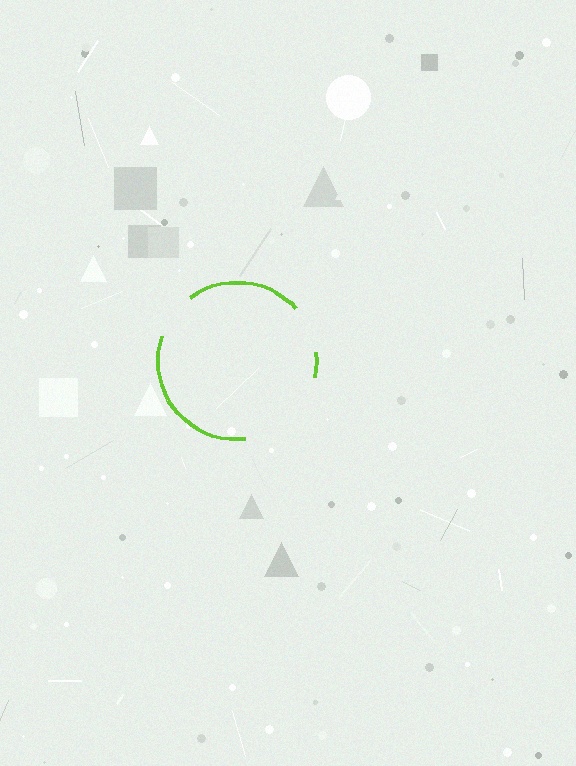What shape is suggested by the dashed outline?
The dashed outline suggests a circle.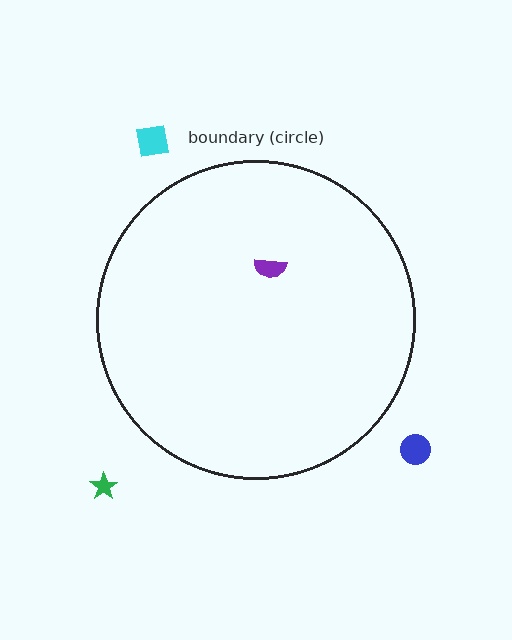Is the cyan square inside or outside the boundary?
Outside.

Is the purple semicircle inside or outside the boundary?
Inside.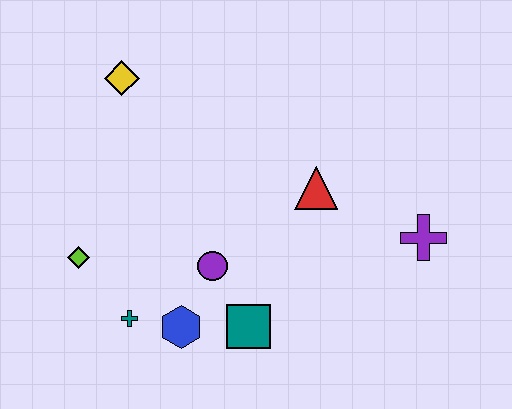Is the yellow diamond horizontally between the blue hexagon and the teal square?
No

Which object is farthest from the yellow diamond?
The purple cross is farthest from the yellow diamond.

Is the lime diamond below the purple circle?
No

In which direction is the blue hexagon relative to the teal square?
The blue hexagon is to the left of the teal square.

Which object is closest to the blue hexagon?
The teal cross is closest to the blue hexagon.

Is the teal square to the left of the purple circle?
No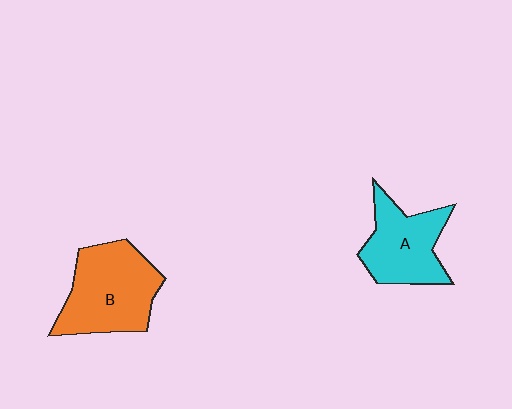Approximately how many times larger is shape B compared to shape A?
Approximately 1.3 times.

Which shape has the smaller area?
Shape A (cyan).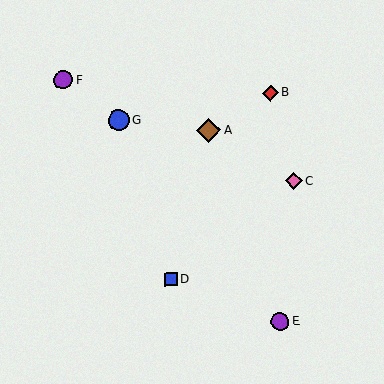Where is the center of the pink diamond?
The center of the pink diamond is at (294, 181).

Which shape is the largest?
The brown diamond (labeled A) is the largest.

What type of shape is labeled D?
Shape D is a blue square.